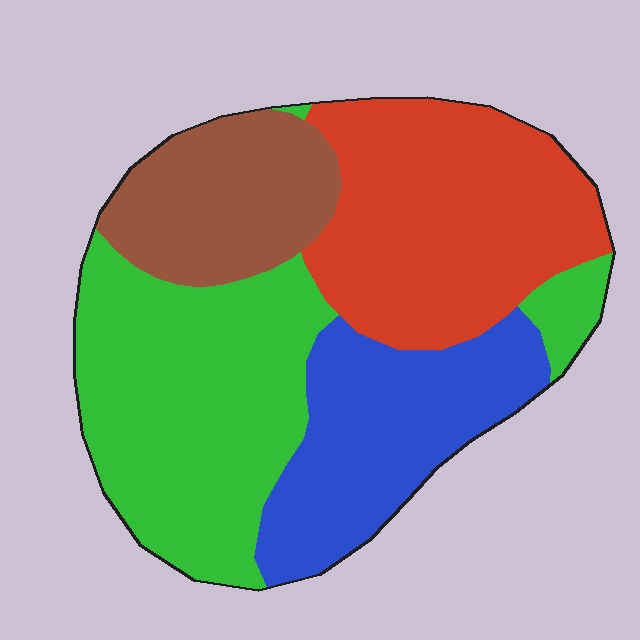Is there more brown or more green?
Green.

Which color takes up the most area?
Green, at roughly 35%.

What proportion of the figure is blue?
Blue takes up between a sixth and a third of the figure.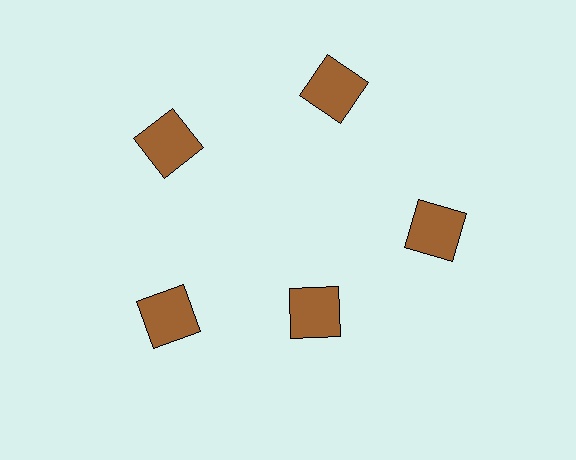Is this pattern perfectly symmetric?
No. The 5 brown squares are arranged in a ring, but one element near the 5 o'clock position is pulled inward toward the center, breaking the 5-fold rotational symmetry.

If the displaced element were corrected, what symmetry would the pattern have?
It would have 5-fold rotational symmetry — the pattern would map onto itself every 72 degrees.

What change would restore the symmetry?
The symmetry would be restored by moving it outward, back onto the ring so that all 5 squares sit at equal angles and equal distance from the center.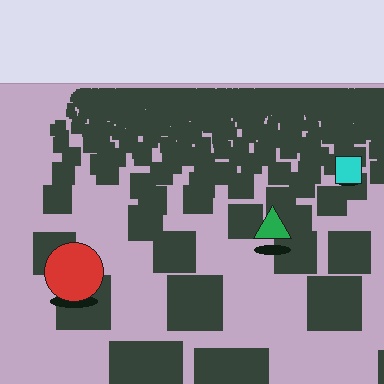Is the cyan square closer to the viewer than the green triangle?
No. The green triangle is closer — you can tell from the texture gradient: the ground texture is coarser near it.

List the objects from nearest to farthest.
From nearest to farthest: the red circle, the green triangle, the cyan square.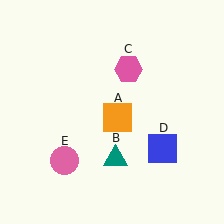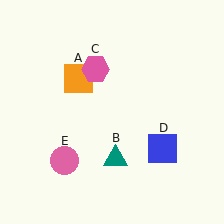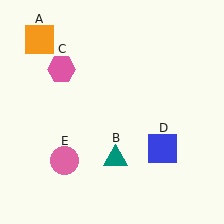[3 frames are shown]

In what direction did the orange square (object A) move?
The orange square (object A) moved up and to the left.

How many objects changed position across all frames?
2 objects changed position: orange square (object A), pink hexagon (object C).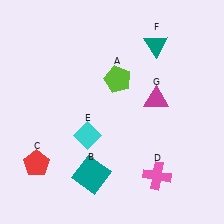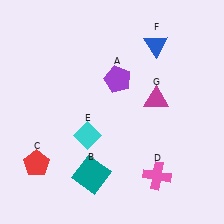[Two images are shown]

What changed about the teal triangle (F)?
In Image 1, F is teal. In Image 2, it changed to blue.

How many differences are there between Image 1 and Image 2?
There are 2 differences between the two images.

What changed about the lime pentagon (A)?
In Image 1, A is lime. In Image 2, it changed to purple.